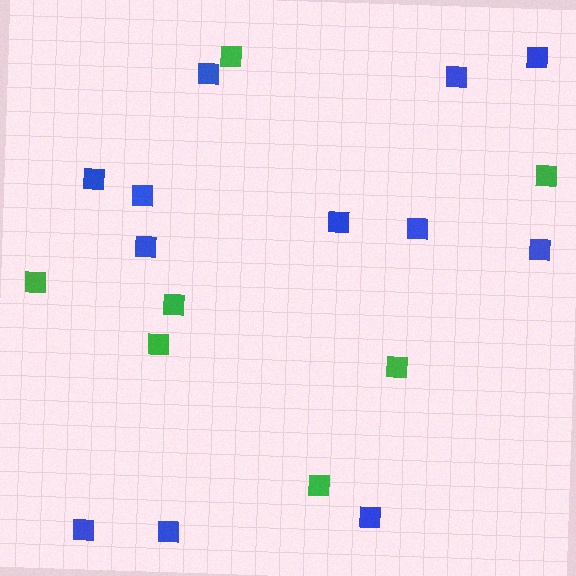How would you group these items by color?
There are 2 groups: one group of green squares (7) and one group of blue squares (12).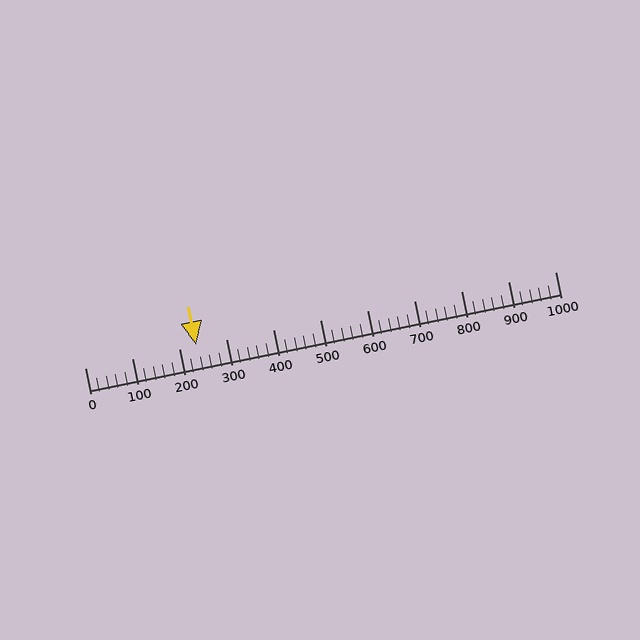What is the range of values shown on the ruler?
The ruler shows values from 0 to 1000.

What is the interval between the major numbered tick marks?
The major tick marks are spaced 100 units apart.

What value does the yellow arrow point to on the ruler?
The yellow arrow points to approximately 236.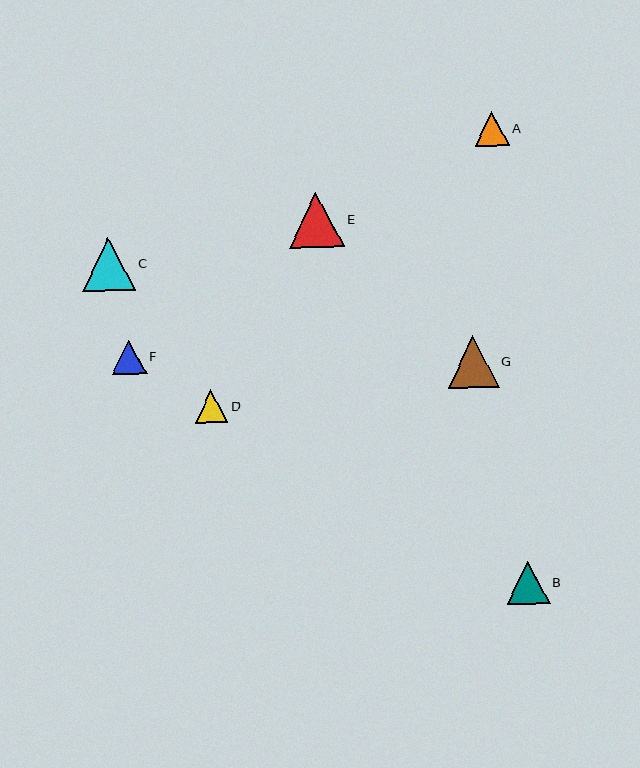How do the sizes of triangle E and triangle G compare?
Triangle E and triangle G are approximately the same size.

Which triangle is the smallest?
Triangle D is the smallest with a size of approximately 33 pixels.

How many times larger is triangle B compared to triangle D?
Triangle B is approximately 1.3 times the size of triangle D.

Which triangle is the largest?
Triangle E is the largest with a size of approximately 55 pixels.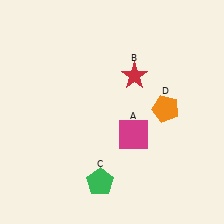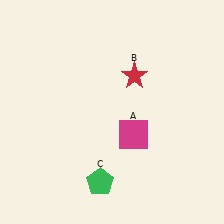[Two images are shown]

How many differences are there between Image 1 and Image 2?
There is 1 difference between the two images.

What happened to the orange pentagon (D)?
The orange pentagon (D) was removed in Image 2. It was in the top-right area of Image 1.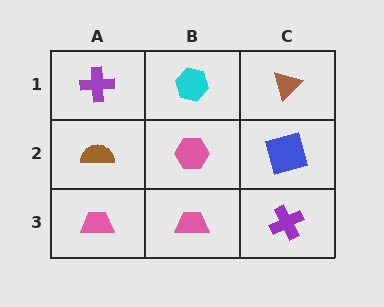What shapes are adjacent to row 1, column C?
A blue square (row 2, column C), a cyan hexagon (row 1, column B).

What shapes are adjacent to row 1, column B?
A pink hexagon (row 2, column B), a purple cross (row 1, column A), a brown triangle (row 1, column C).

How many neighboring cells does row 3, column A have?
2.